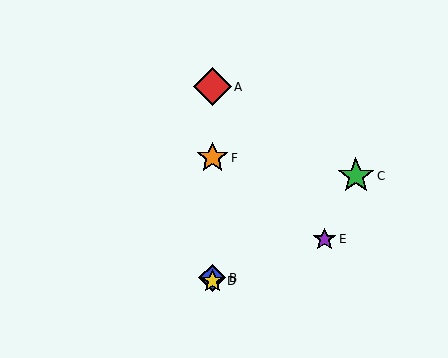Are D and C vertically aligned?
No, D is at x≈212 and C is at x≈356.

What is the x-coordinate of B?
Object B is at x≈212.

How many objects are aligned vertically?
4 objects (A, B, D, F) are aligned vertically.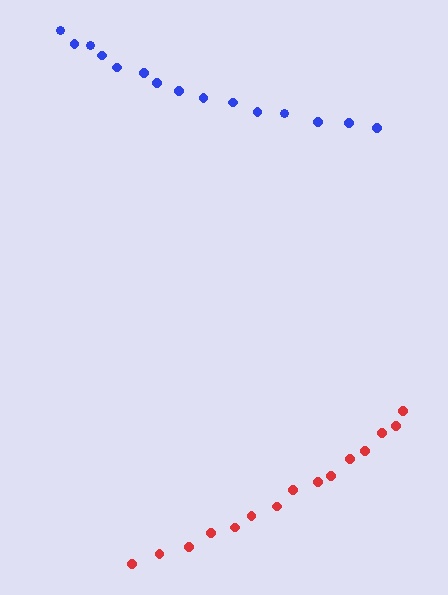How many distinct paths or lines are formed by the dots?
There are 2 distinct paths.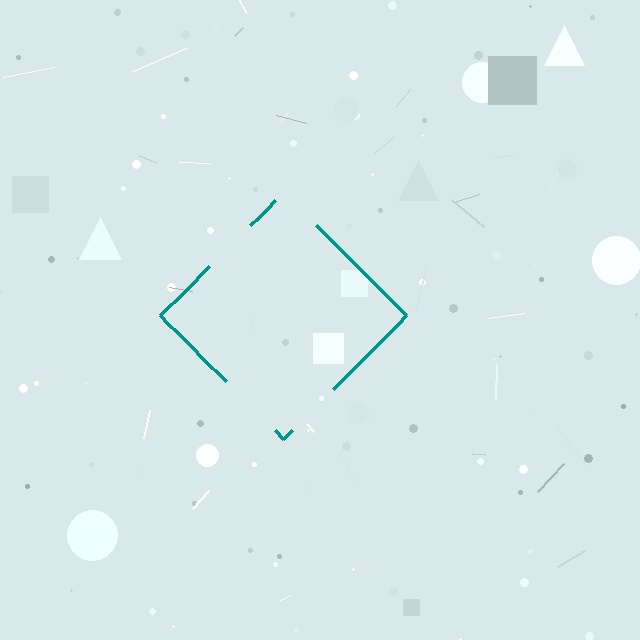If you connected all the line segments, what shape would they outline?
They would outline a diamond.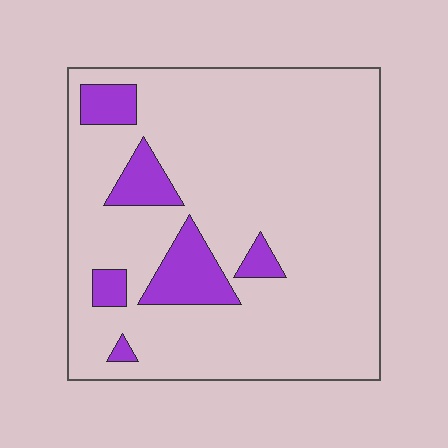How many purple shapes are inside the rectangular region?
6.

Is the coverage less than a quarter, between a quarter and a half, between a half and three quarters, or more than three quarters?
Less than a quarter.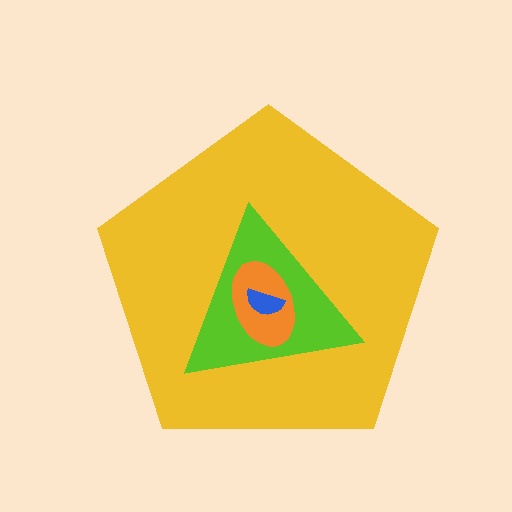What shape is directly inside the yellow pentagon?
The lime triangle.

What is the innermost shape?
The blue semicircle.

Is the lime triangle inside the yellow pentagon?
Yes.